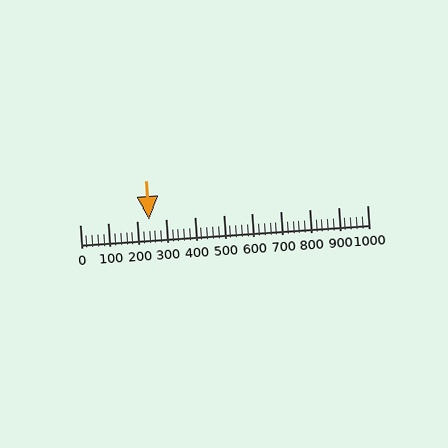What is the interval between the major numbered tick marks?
The major tick marks are spaced 100 units apart.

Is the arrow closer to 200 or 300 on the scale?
The arrow is closer to 200.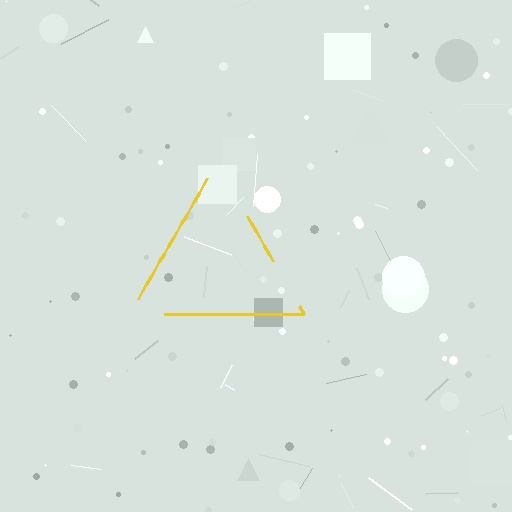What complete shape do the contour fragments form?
The contour fragments form a triangle.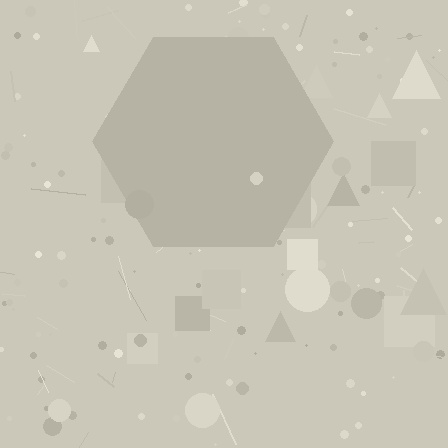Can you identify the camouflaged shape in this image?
The camouflaged shape is a hexagon.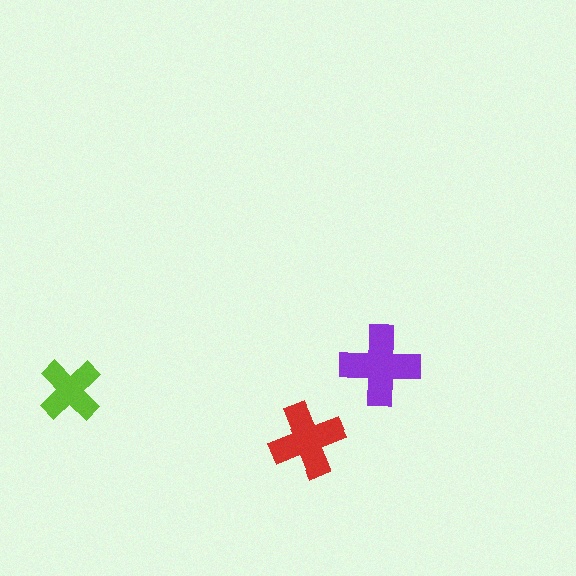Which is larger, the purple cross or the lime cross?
The purple one.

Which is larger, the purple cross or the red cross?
The purple one.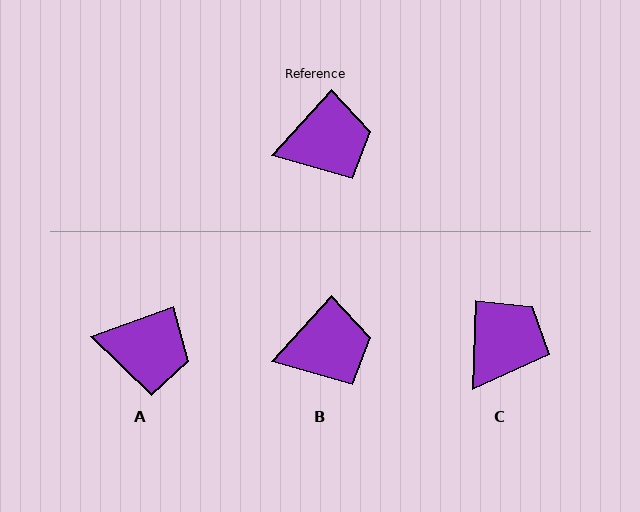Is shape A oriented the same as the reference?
No, it is off by about 28 degrees.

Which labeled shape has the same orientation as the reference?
B.